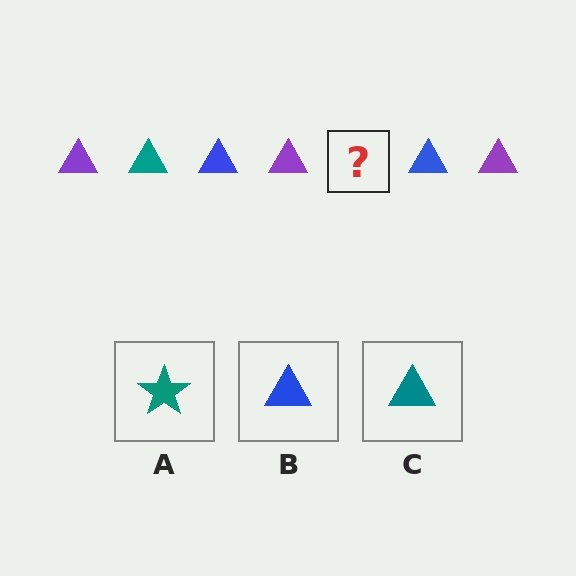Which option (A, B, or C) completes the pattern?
C.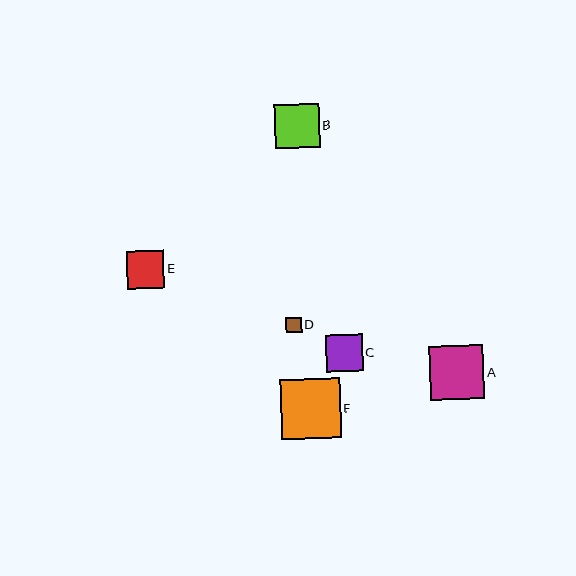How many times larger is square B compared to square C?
Square B is approximately 1.2 times the size of square C.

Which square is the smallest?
Square D is the smallest with a size of approximately 16 pixels.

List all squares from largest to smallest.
From largest to smallest: F, A, B, E, C, D.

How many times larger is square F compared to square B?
Square F is approximately 1.3 times the size of square B.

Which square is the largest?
Square F is the largest with a size of approximately 60 pixels.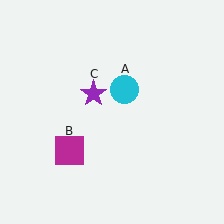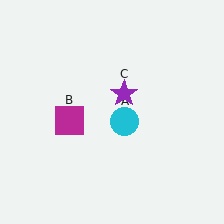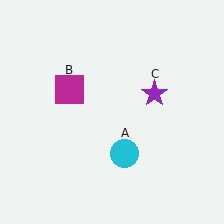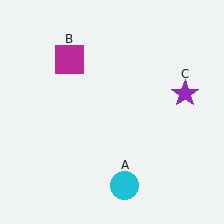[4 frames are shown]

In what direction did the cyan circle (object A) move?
The cyan circle (object A) moved down.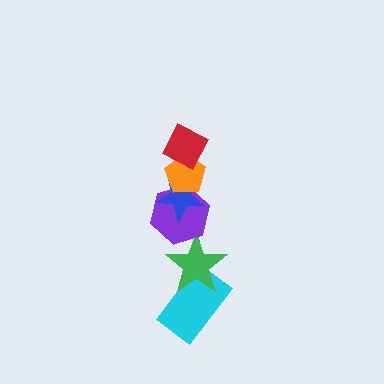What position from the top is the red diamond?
The red diamond is 1st from the top.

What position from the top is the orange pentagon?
The orange pentagon is 2nd from the top.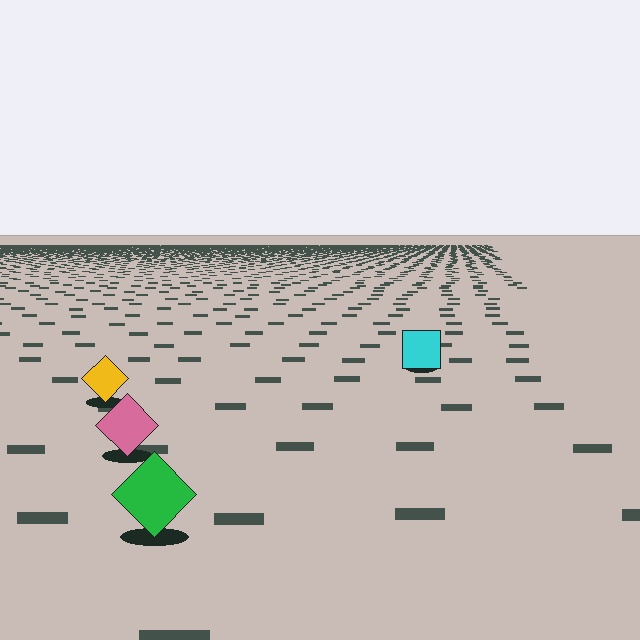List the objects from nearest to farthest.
From nearest to farthest: the green diamond, the pink diamond, the yellow diamond, the cyan square.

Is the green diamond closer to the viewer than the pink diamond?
Yes. The green diamond is closer — you can tell from the texture gradient: the ground texture is coarser near it.